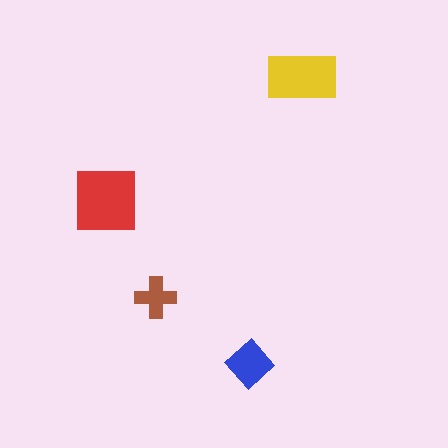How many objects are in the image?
There are 4 objects in the image.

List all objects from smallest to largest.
The brown cross, the blue diamond, the yellow rectangle, the red square.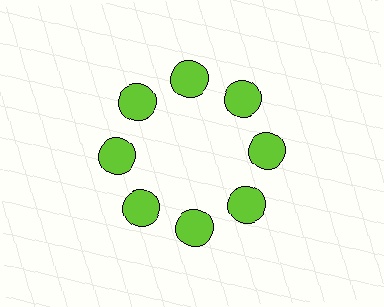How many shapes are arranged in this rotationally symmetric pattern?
There are 8 shapes, arranged in 8 groups of 1.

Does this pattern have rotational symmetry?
Yes, this pattern has 8-fold rotational symmetry. It looks the same after rotating 45 degrees around the center.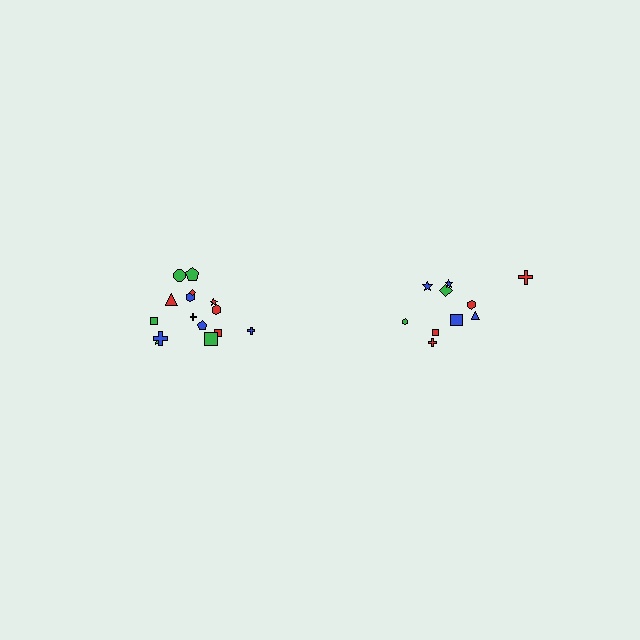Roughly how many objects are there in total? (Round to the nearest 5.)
Roughly 25 objects in total.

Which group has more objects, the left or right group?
The left group.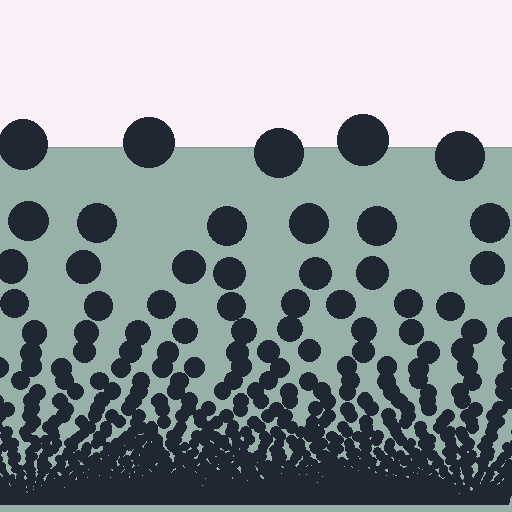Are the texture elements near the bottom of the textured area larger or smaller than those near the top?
Smaller. The gradient is inverted — elements near the bottom are smaller and denser.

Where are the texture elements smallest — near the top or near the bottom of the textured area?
Near the bottom.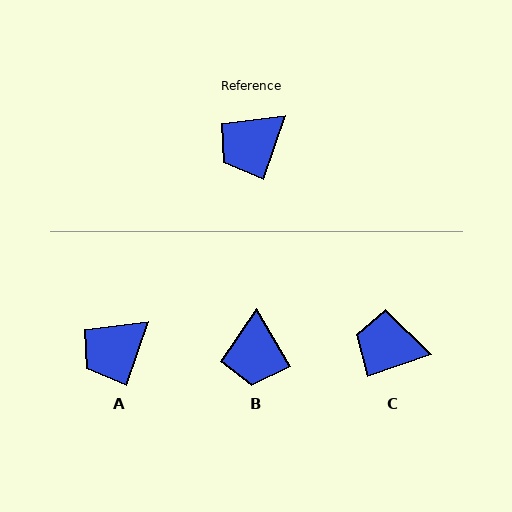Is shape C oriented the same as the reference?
No, it is off by about 52 degrees.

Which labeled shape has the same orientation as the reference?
A.